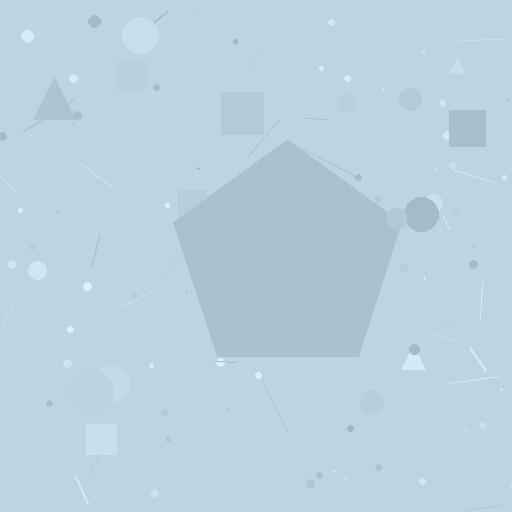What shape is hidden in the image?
A pentagon is hidden in the image.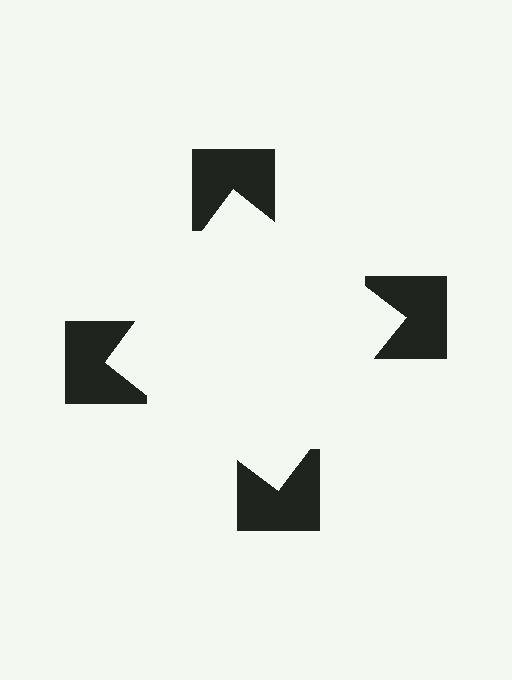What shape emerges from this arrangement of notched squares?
An illusory square — its edges are inferred from the aligned wedge cuts in the notched squares, not physically drawn.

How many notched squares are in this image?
There are 4 — one at each vertex of the illusory square.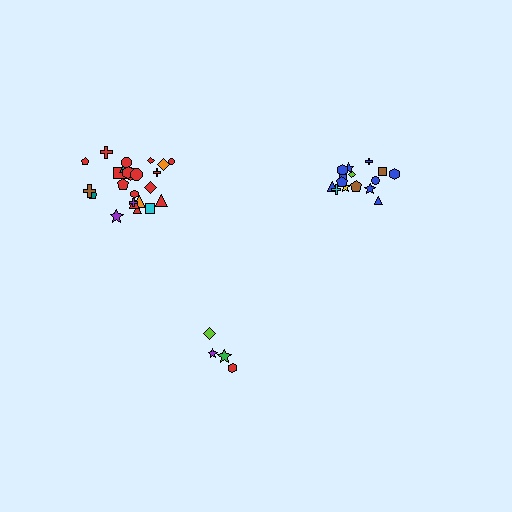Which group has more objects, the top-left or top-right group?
The top-left group.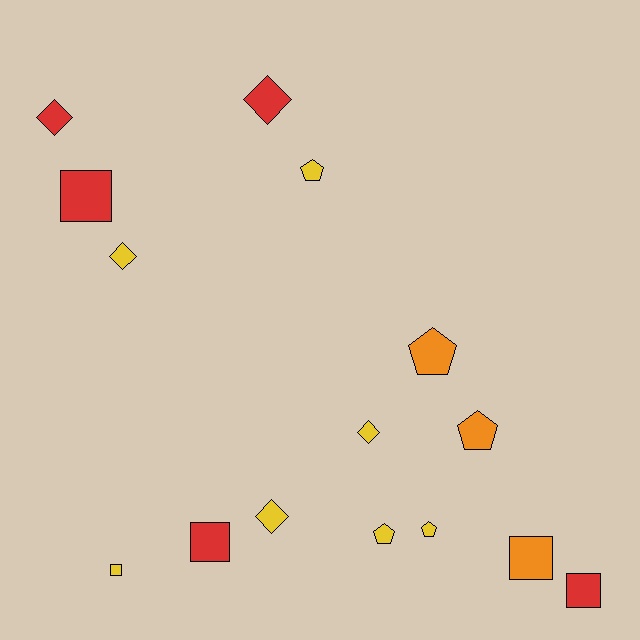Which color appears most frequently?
Yellow, with 7 objects.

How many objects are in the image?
There are 15 objects.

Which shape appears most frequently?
Square, with 5 objects.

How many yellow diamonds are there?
There are 3 yellow diamonds.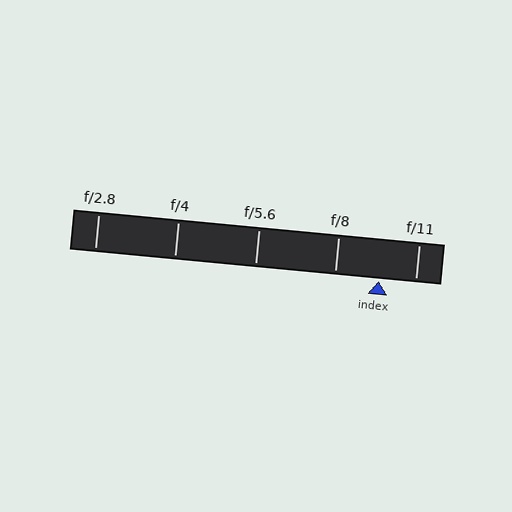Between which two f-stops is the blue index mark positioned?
The index mark is between f/8 and f/11.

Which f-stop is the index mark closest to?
The index mark is closest to f/11.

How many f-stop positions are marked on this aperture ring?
There are 5 f-stop positions marked.